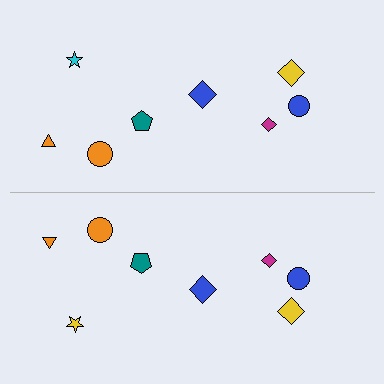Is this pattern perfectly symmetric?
No, the pattern is not perfectly symmetric. The yellow star on the bottom side breaks the symmetry — its mirror counterpart is cyan.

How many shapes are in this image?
There are 16 shapes in this image.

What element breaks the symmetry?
The yellow star on the bottom side breaks the symmetry — its mirror counterpart is cyan.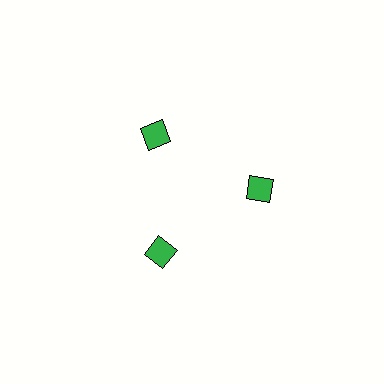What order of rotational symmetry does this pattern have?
This pattern has 3-fold rotational symmetry.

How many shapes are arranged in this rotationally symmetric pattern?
There are 3 shapes, arranged in 3 groups of 1.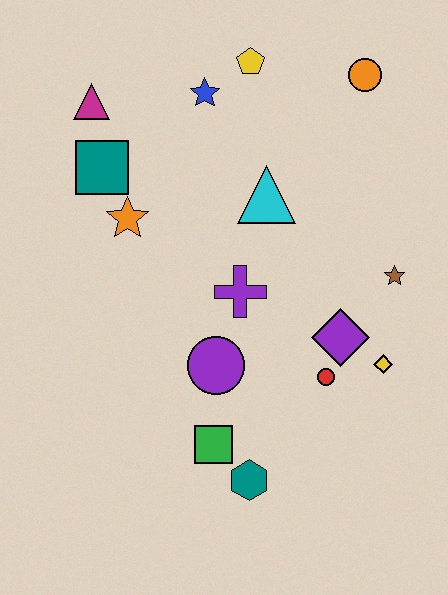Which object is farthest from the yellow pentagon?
The teal hexagon is farthest from the yellow pentagon.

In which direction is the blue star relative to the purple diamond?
The blue star is above the purple diamond.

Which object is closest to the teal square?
The orange star is closest to the teal square.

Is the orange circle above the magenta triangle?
Yes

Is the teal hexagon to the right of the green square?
Yes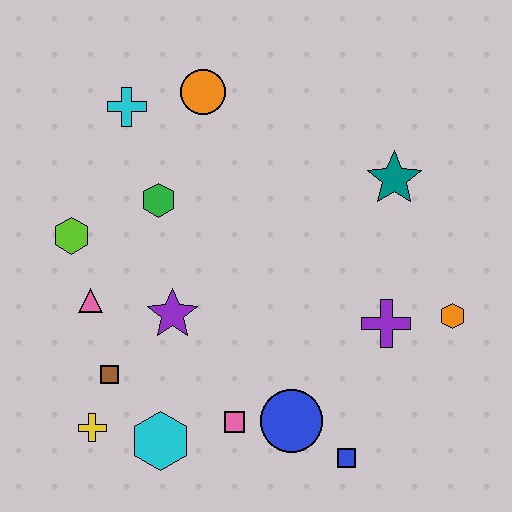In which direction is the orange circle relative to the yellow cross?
The orange circle is above the yellow cross.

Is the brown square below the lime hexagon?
Yes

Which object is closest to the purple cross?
The orange hexagon is closest to the purple cross.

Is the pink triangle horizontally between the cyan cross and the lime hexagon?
Yes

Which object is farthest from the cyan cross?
The blue square is farthest from the cyan cross.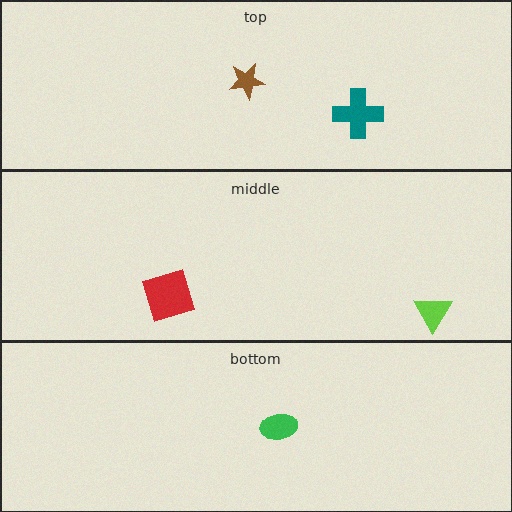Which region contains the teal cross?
The top region.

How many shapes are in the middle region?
2.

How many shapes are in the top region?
2.